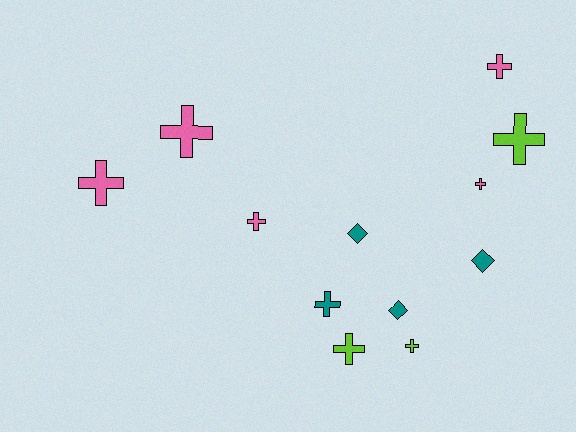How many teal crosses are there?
There is 1 teal cross.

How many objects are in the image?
There are 12 objects.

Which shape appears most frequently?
Cross, with 9 objects.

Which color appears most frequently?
Pink, with 5 objects.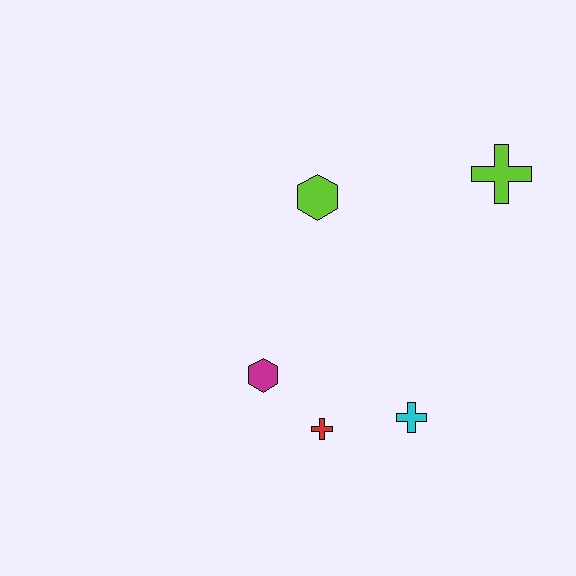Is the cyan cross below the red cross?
No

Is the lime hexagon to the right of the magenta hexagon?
Yes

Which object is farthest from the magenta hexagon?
The lime cross is farthest from the magenta hexagon.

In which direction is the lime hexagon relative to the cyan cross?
The lime hexagon is above the cyan cross.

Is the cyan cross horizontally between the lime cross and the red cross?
Yes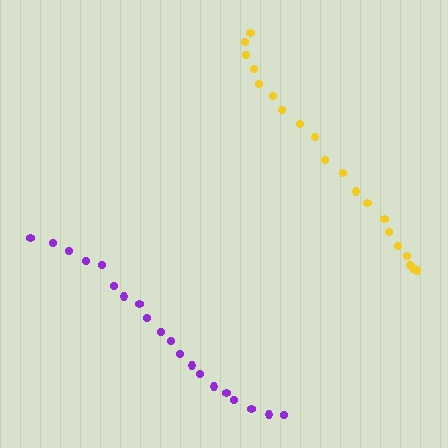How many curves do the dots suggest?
There are 2 distinct paths.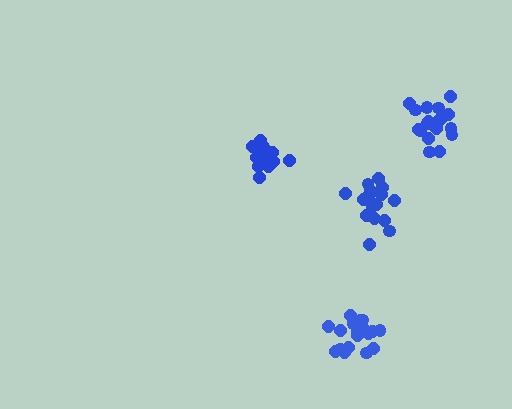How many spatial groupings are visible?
There are 4 spatial groupings.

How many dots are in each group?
Group 1: 19 dots, Group 2: 19 dots, Group 3: 17 dots, Group 4: 17 dots (72 total).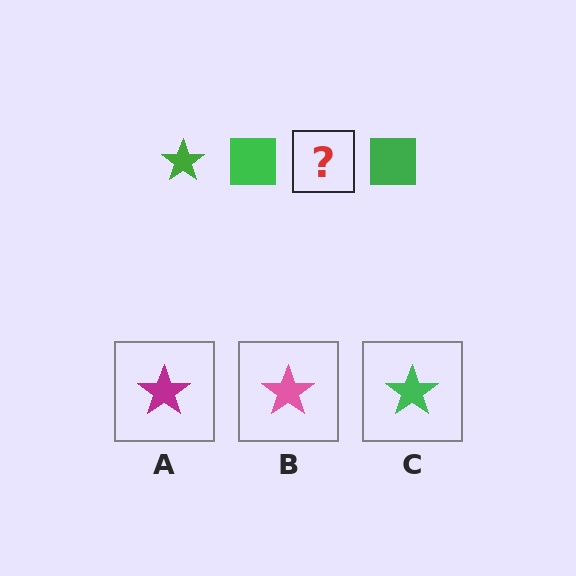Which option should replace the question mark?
Option C.